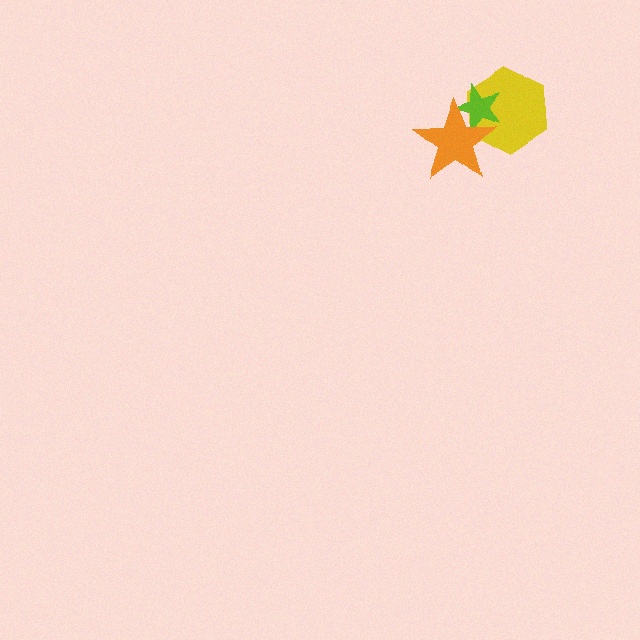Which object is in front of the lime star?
The orange star is in front of the lime star.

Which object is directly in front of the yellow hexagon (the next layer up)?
The lime star is directly in front of the yellow hexagon.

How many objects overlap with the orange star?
2 objects overlap with the orange star.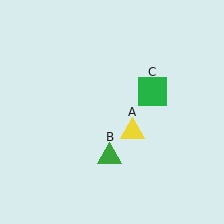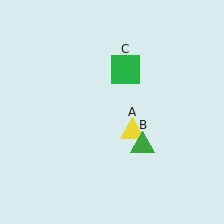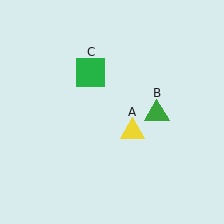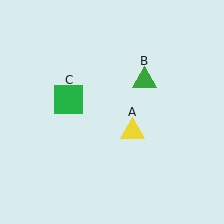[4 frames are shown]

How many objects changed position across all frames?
2 objects changed position: green triangle (object B), green square (object C).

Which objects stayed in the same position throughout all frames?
Yellow triangle (object A) remained stationary.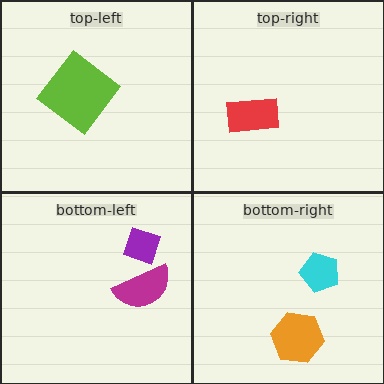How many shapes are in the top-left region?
1.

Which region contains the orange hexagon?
The bottom-right region.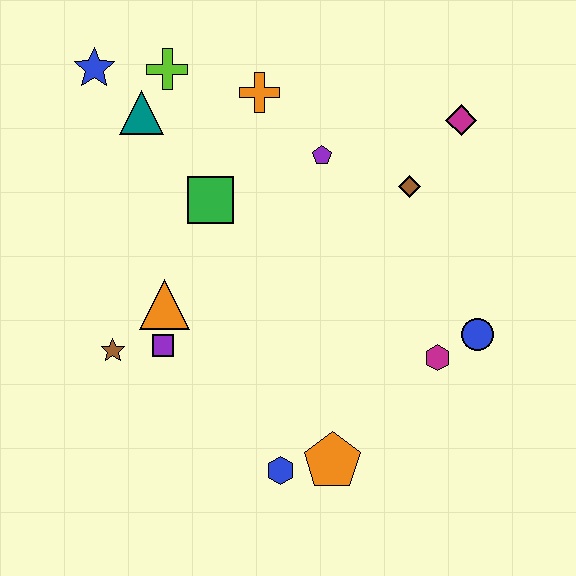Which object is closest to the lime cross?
The teal triangle is closest to the lime cross.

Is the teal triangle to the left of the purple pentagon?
Yes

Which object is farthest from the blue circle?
The blue star is farthest from the blue circle.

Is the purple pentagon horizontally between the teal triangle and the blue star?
No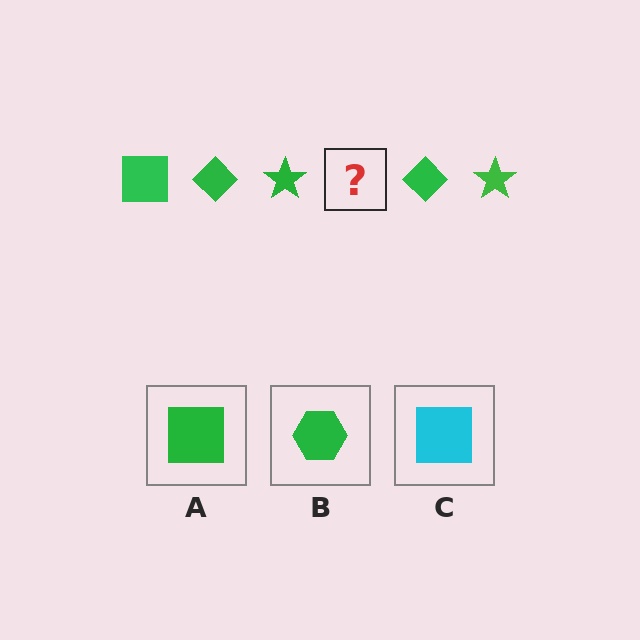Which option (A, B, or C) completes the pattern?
A.